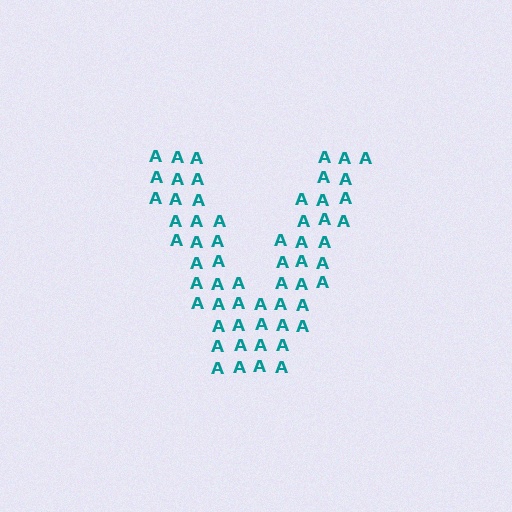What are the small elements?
The small elements are letter A's.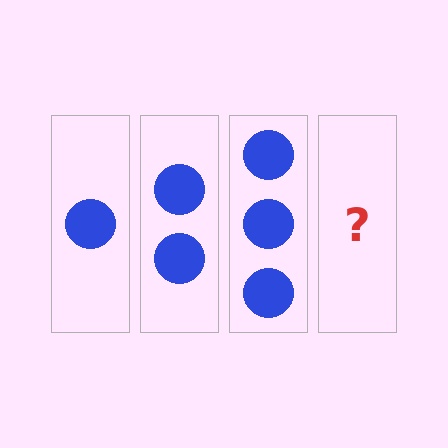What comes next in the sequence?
The next element should be 4 circles.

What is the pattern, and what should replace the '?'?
The pattern is that each step adds one more circle. The '?' should be 4 circles.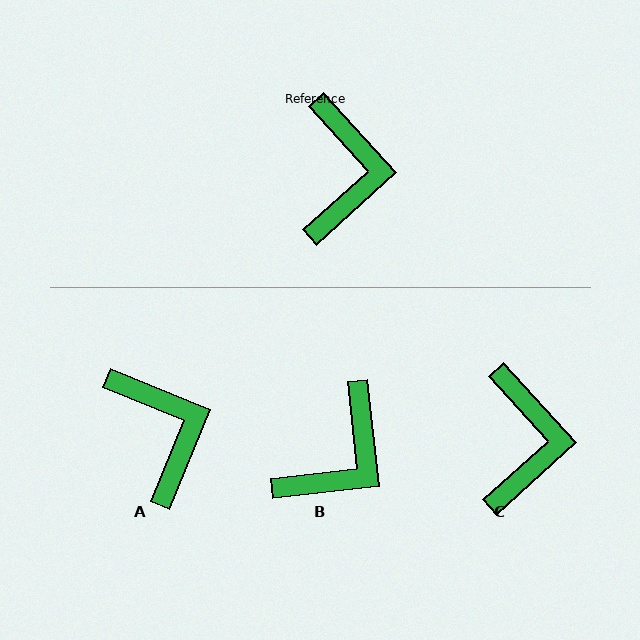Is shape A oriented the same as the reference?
No, it is off by about 25 degrees.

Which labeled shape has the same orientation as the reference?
C.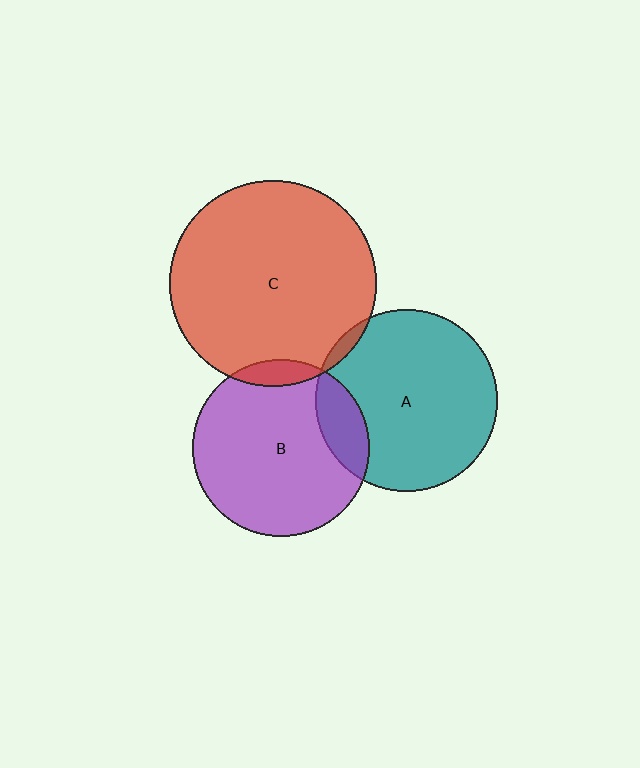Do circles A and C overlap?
Yes.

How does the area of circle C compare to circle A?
Approximately 1.3 times.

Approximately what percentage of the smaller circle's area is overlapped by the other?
Approximately 5%.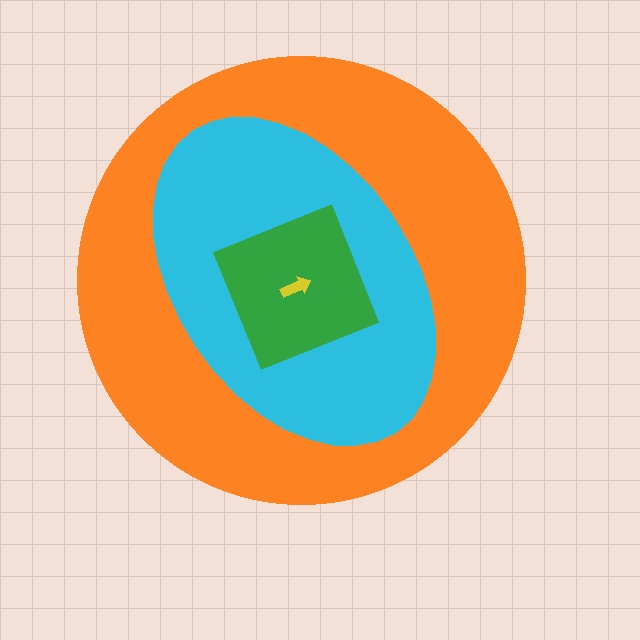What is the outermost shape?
The orange circle.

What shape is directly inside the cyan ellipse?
The green square.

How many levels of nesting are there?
4.